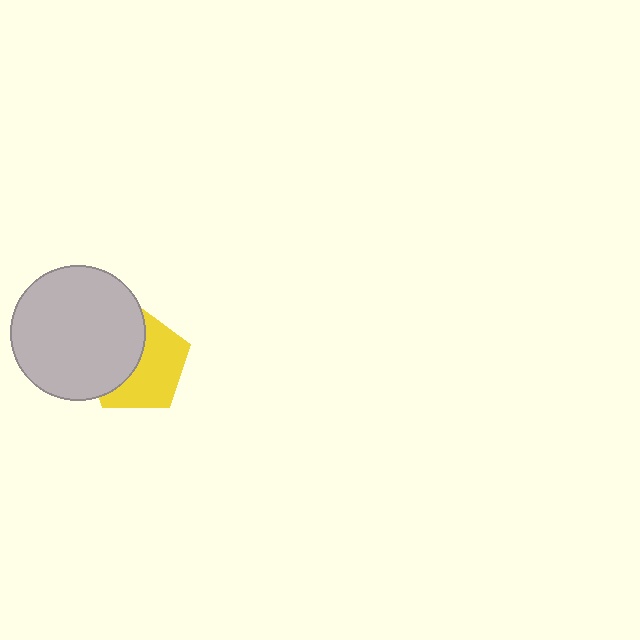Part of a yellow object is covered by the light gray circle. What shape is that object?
It is a pentagon.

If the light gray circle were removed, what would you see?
You would see the complete yellow pentagon.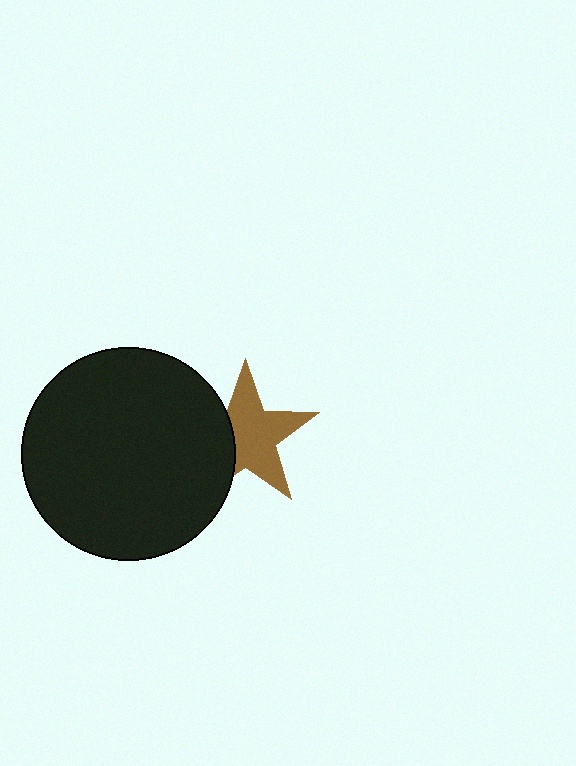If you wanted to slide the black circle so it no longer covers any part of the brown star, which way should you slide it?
Slide it left — that is the most direct way to separate the two shapes.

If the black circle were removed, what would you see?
You would see the complete brown star.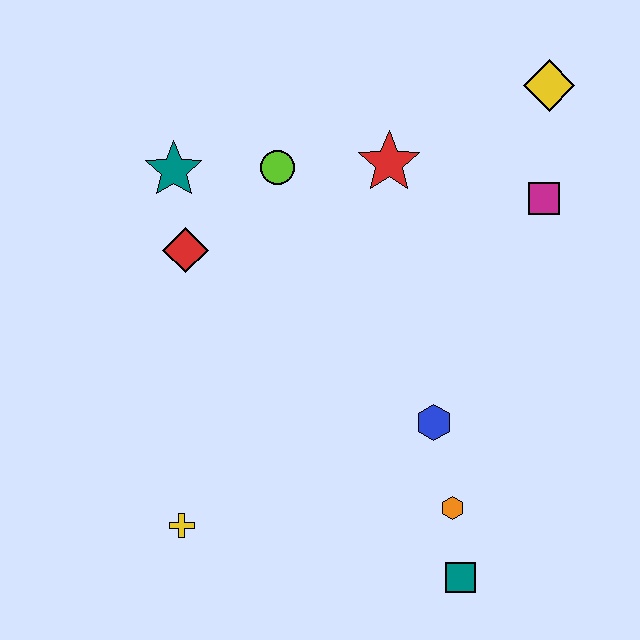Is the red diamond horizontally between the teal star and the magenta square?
Yes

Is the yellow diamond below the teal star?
No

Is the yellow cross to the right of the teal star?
Yes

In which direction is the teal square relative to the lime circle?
The teal square is below the lime circle.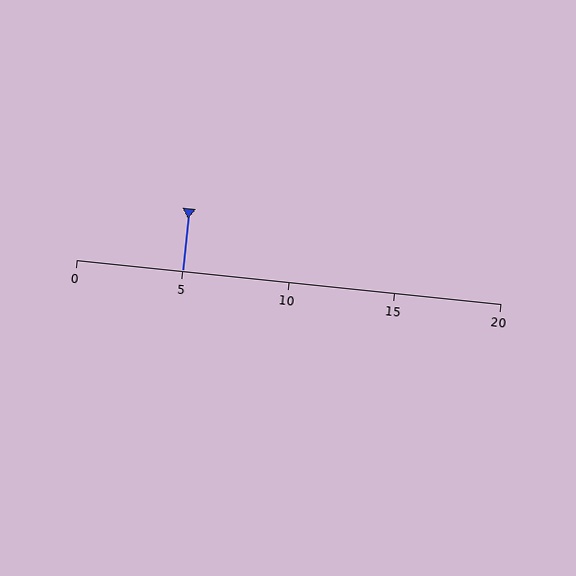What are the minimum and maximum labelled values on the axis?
The axis runs from 0 to 20.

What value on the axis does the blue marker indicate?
The marker indicates approximately 5.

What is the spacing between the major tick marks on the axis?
The major ticks are spaced 5 apart.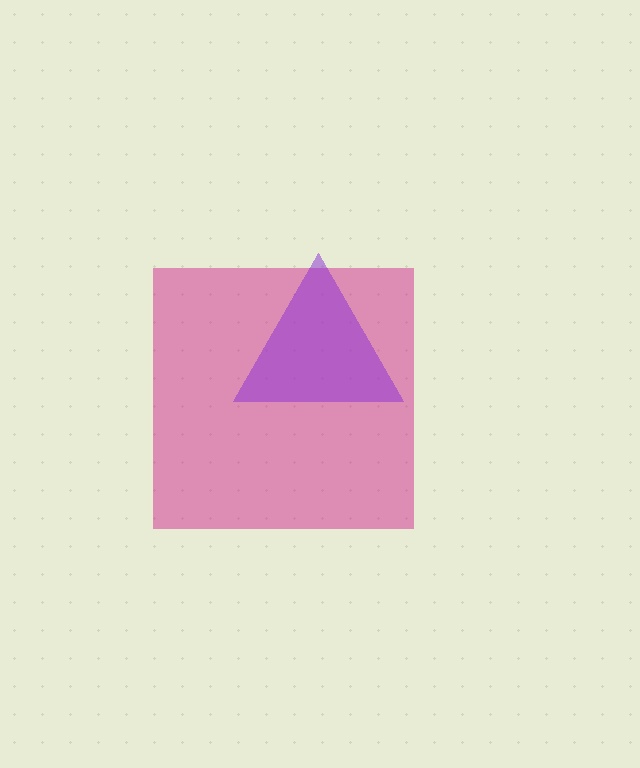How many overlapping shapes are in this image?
There are 2 overlapping shapes in the image.